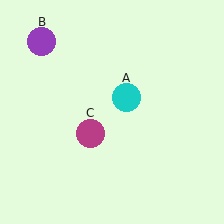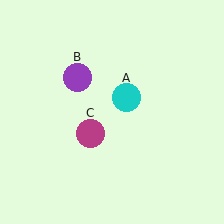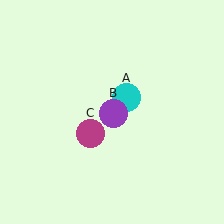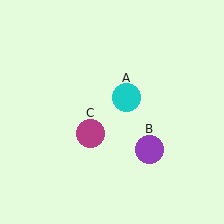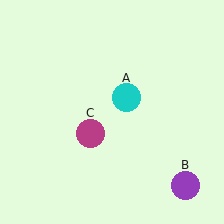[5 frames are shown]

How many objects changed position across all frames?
1 object changed position: purple circle (object B).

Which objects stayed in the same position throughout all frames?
Cyan circle (object A) and magenta circle (object C) remained stationary.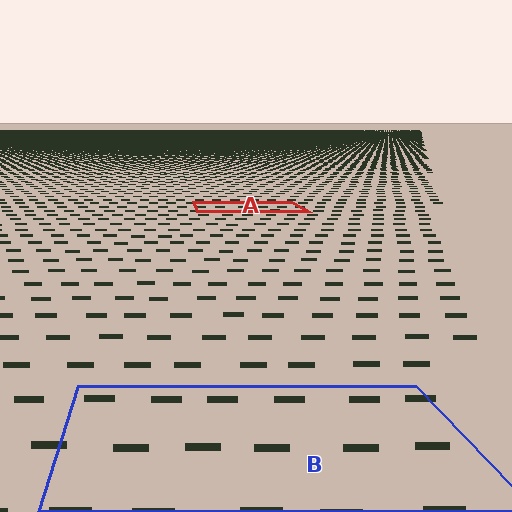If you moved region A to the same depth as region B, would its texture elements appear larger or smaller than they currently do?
They would appear larger. At a closer depth, the same texture elements are projected at a bigger on-screen size.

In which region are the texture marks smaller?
The texture marks are smaller in region A, because it is farther away.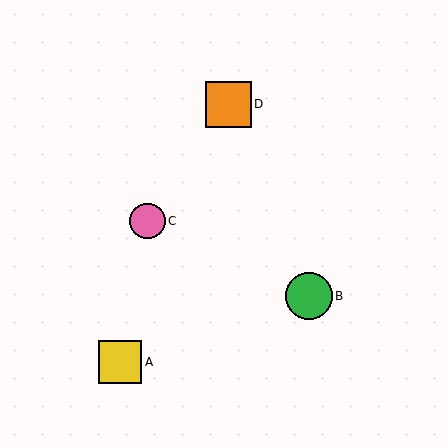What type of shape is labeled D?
Shape D is an orange square.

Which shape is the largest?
The green circle (labeled B) is the largest.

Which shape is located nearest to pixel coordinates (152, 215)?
The pink circle (labeled C) at (148, 221) is nearest to that location.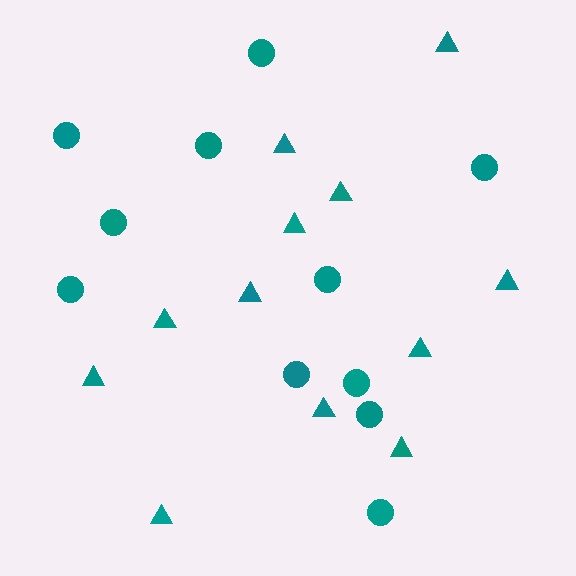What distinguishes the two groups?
There are 2 groups: one group of triangles (12) and one group of circles (11).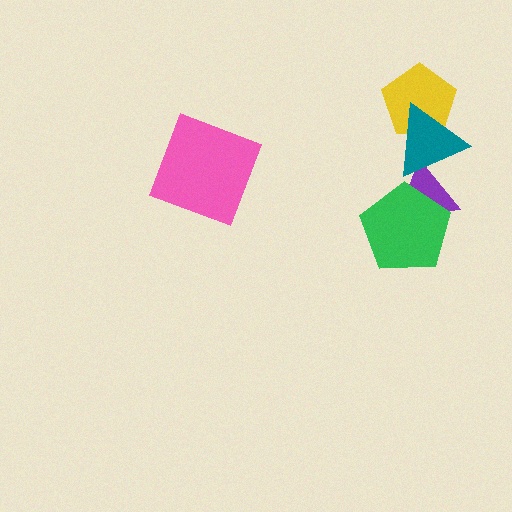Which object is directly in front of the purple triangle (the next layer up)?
The green pentagon is directly in front of the purple triangle.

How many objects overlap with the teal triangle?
2 objects overlap with the teal triangle.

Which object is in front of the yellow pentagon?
The teal triangle is in front of the yellow pentagon.